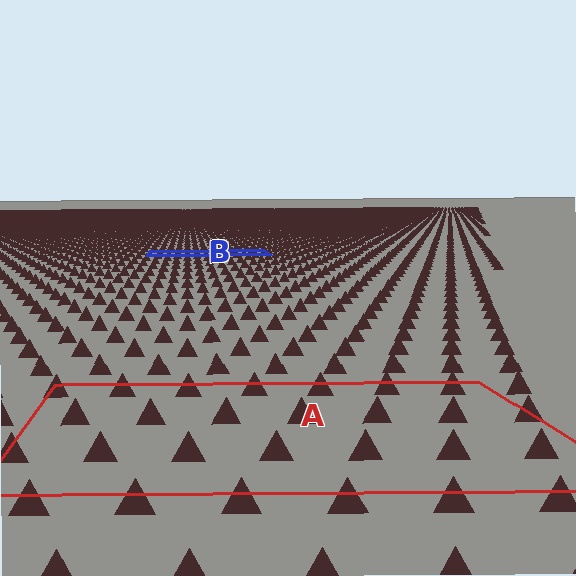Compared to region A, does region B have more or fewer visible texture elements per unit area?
Region B has more texture elements per unit area — they are packed more densely because it is farther away.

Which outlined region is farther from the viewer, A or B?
Region B is farther from the viewer — the texture elements inside it appear smaller and more densely packed.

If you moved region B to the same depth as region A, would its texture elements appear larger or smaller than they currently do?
They would appear larger. At a closer depth, the same texture elements are projected at a bigger on-screen size.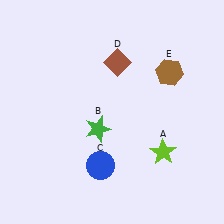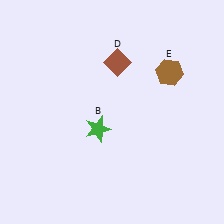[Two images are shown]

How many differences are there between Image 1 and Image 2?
There are 2 differences between the two images.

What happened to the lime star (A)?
The lime star (A) was removed in Image 2. It was in the bottom-right area of Image 1.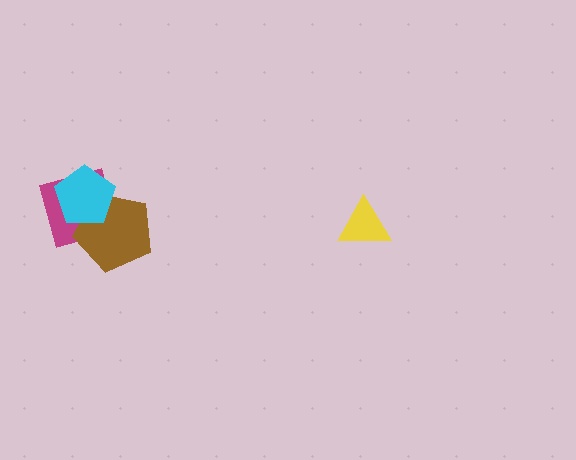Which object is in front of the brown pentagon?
The cyan pentagon is in front of the brown pentagon.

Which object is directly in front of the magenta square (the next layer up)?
The brown pentagon is directly in front of the magenta square.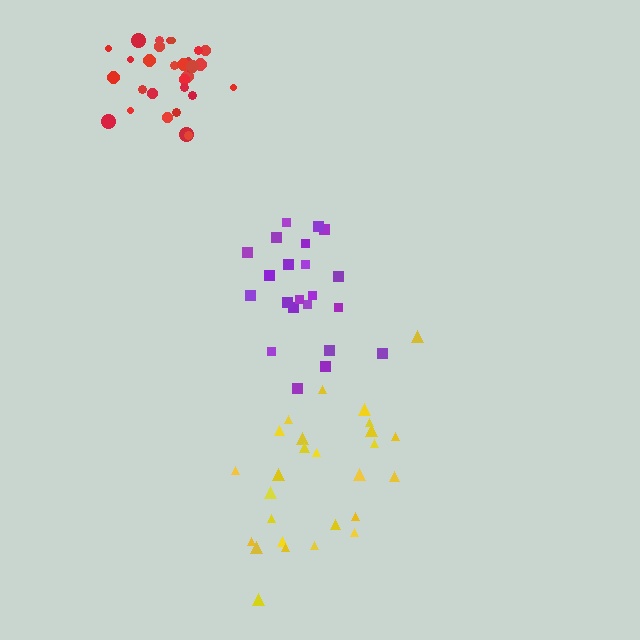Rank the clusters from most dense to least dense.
red, purple, yellow.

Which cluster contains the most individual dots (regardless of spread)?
Red (30).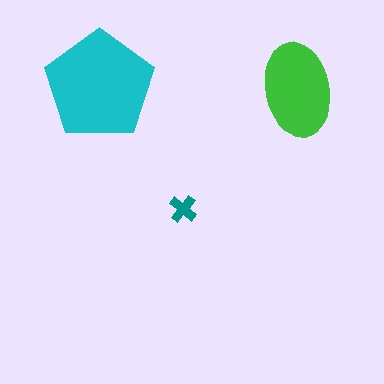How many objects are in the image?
There are 3 objects in the image.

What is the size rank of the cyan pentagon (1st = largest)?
1st.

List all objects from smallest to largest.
The teal cross, the green ellipse, the cyan pentagon.